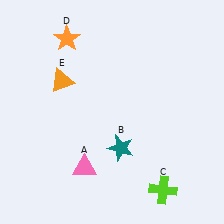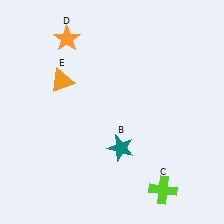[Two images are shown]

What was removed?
The pink triangle (A) was removed in Image 2.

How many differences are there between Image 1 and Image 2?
There is 1 difference between the two images.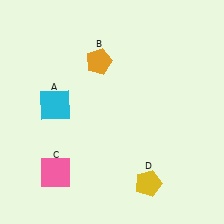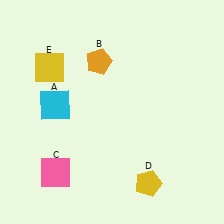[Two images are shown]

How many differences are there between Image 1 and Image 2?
There is 1 difference between the two images.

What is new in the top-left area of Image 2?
A yellow square (E) was added in the top-left area of Image 2.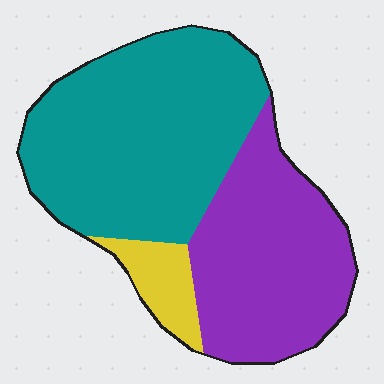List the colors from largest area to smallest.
From largest to smallest: teal, purple, yellow.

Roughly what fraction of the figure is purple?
Purple takes up about three eighths (3/8) of the figure.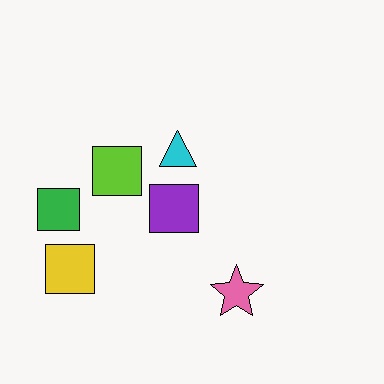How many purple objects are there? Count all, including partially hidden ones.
There is 1 purple object.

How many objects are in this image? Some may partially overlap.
There are 6 objects.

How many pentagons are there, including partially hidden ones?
There are no pentagons.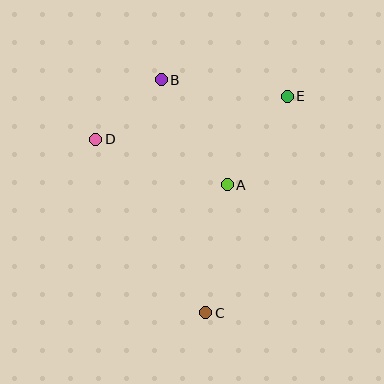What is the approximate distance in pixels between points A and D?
The distance between A and D is approximately 139 pixels.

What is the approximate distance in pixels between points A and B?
The distance between A and B is approximately 124 pixels.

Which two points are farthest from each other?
Points B and C are farthest from each other.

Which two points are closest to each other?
Points B and D are closest to each other.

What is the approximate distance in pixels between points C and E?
The distance between C and E is approximately 231 pixels.